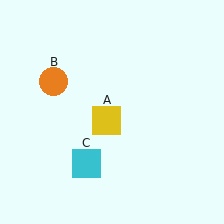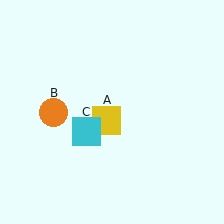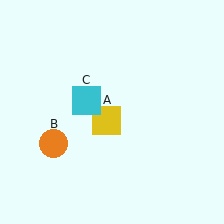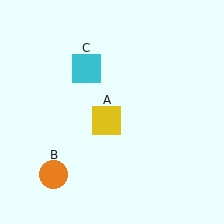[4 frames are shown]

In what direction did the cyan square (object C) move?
The cyan square (object C) moved up.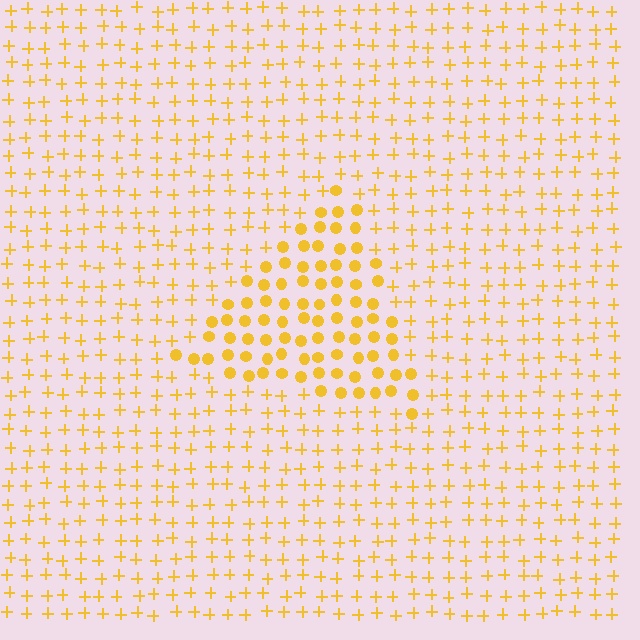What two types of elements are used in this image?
The image uses circles inside the triangle region and plus signs outside it.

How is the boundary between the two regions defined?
The boundary is defined by a change in element shape: circles inside vs. plus signs outside. All elements share the same color and spacing.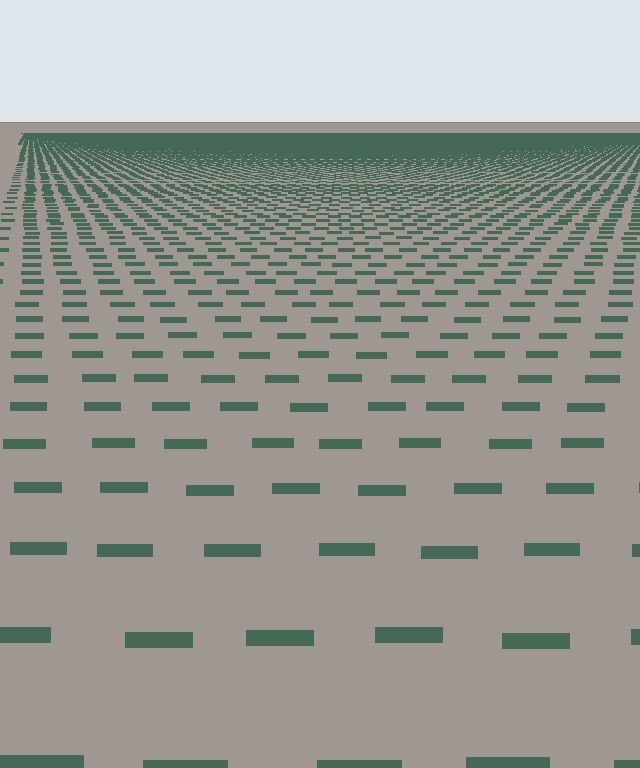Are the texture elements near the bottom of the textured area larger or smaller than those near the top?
Larger. Near the bottom, elements are closer to the viewer and appear at a bigger on-screen size.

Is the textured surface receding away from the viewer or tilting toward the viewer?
The surface is receding away from the viewer. Texture elements get smaller and denser toward the top.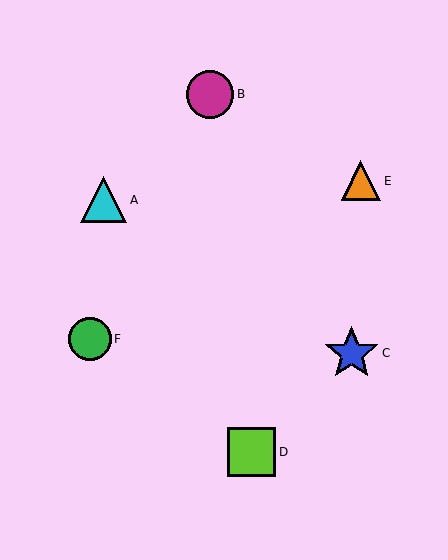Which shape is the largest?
The blue star (labeled C) is the largest.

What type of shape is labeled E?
Shape E is an orange triangle.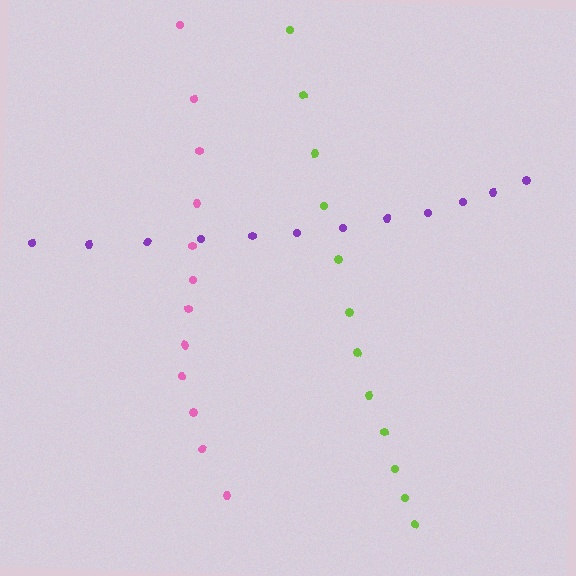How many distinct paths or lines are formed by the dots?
There are 3 distinct paths.